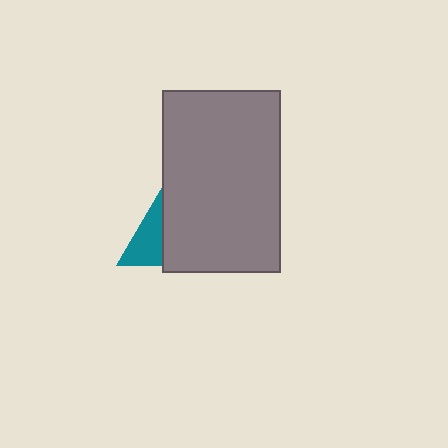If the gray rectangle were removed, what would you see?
You would see the complete teal triangle.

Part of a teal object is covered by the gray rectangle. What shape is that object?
It is a triangle.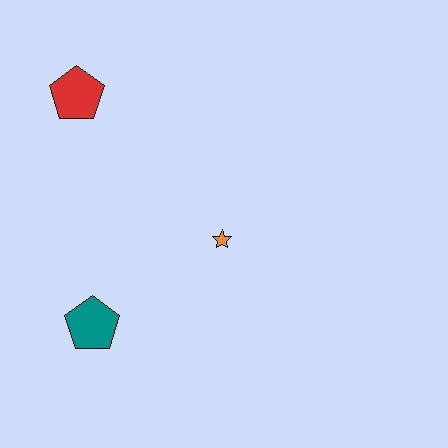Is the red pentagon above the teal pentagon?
Yes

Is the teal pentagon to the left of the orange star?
Yes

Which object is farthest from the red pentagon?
The teal pentagon is farthest from the red pentagon.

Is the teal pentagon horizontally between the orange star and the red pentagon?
Yes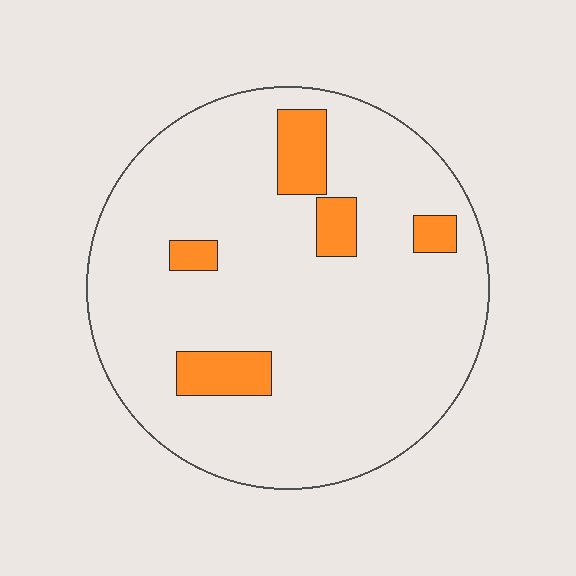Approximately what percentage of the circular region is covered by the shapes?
Approximately 10%.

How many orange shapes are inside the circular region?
5.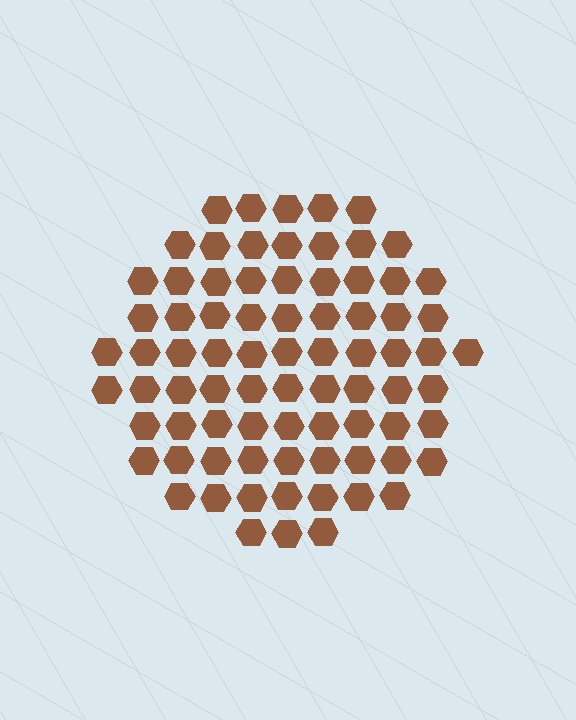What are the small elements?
The small elements are hexagons.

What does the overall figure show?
The overall figure shows a circle.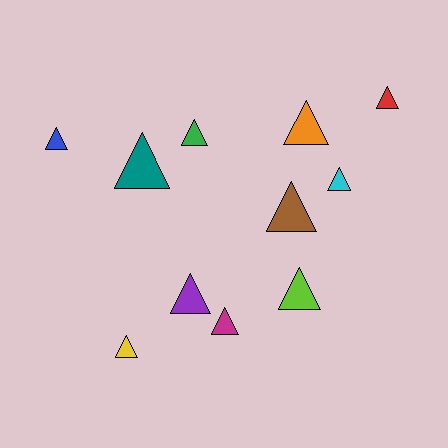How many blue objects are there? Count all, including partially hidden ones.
There is 1 blue object.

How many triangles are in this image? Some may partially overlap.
There are 11 triangles.